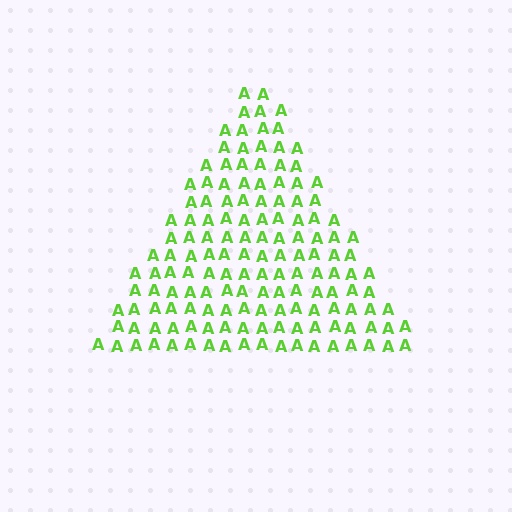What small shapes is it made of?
It is made of small letter A's.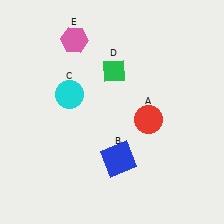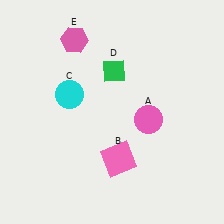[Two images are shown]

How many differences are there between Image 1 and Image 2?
There are 2 differences between the two images.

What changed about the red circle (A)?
In Image 1, A is red. In Image 2, it changed to pink.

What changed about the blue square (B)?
In Image 1, B is blue. In Image 2, it changed to pink.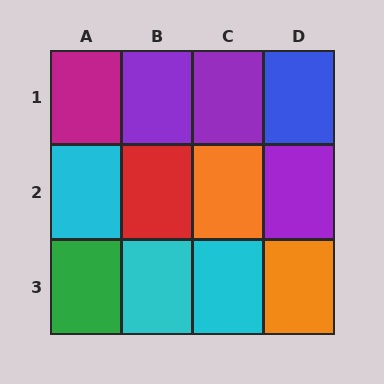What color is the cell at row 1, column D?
Blue.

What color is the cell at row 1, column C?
Purple.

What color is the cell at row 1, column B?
Purple.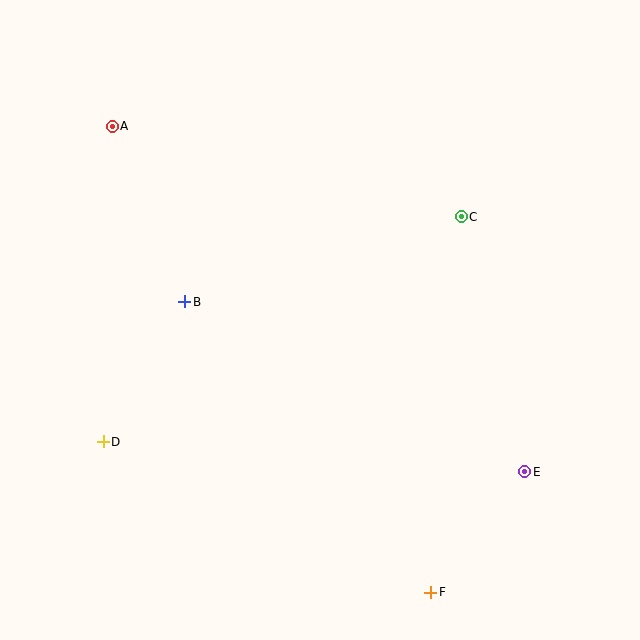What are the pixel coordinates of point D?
Point D is at (103, 442).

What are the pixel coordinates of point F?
Point F is at (431, 592).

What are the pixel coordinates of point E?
Point E is at (525, 472).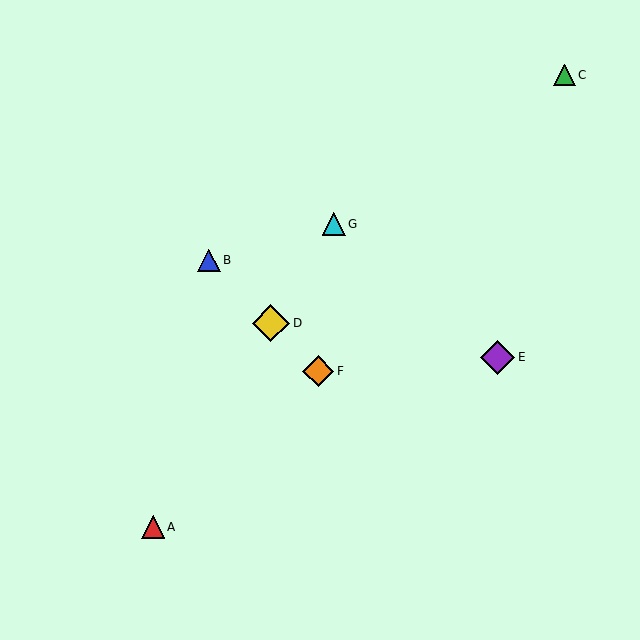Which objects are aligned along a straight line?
Objects B, D, F are aligned along a straight line.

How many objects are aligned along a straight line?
3 objects (B, D, F) are aligned along a straight line.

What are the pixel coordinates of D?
Object D is at (271, 323).